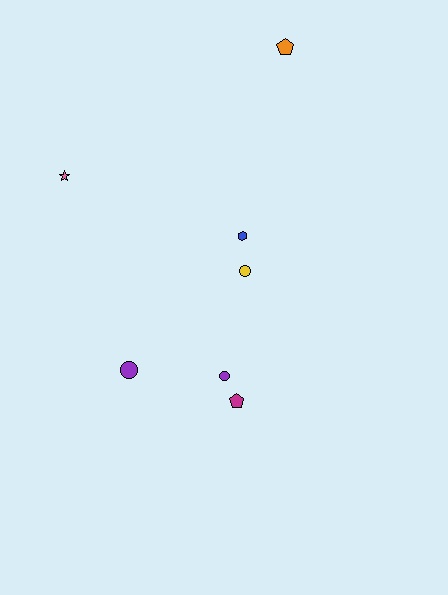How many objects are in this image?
There are 7 objects.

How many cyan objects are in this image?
There are no cyan objects.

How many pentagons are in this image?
There are 2 pentagons.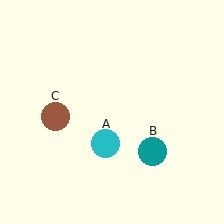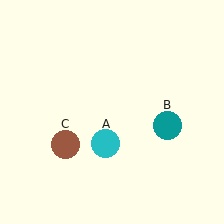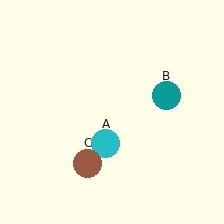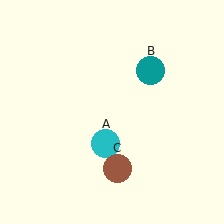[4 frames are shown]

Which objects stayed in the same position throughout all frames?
Cyan circle (object A) remained stationary.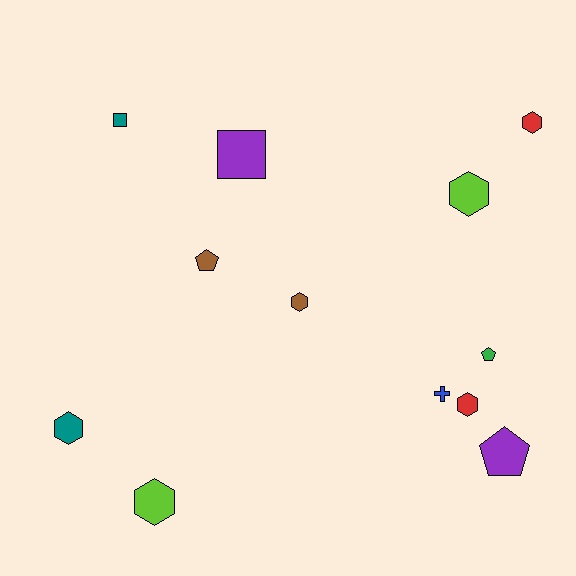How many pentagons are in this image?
There are 3 pentagons.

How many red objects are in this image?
There are 2 red objects.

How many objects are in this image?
There are 12 objects.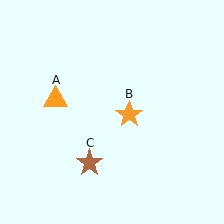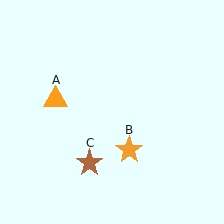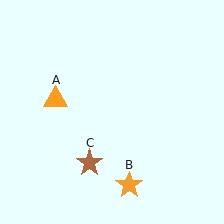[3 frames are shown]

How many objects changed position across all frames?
1 object changed position: orange star (object B).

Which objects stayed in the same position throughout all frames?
Orange triangle (object A) and brown star (object C) remained stationary.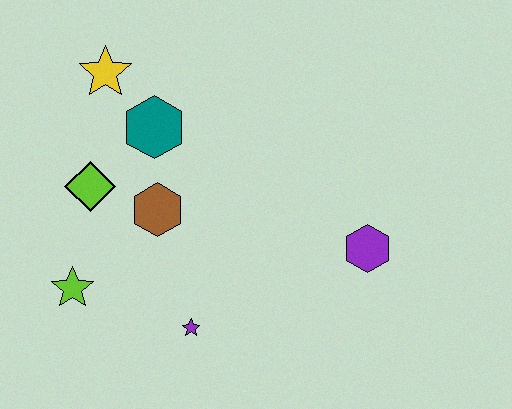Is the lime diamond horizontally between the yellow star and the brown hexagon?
No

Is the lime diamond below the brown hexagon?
No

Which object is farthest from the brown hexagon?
The purple hexagon is farthest from the brown hexagon.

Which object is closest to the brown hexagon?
The lime diamond is closest to the brown hexagon.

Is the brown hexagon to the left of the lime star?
No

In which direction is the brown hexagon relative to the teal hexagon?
The brown hexagon is below the teal hexagon.